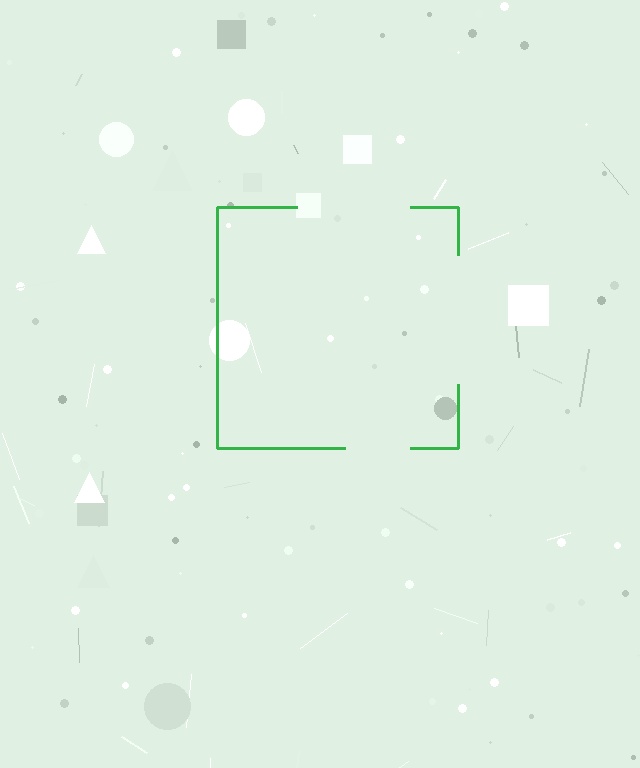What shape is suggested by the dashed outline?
The dashed outline suggests a square.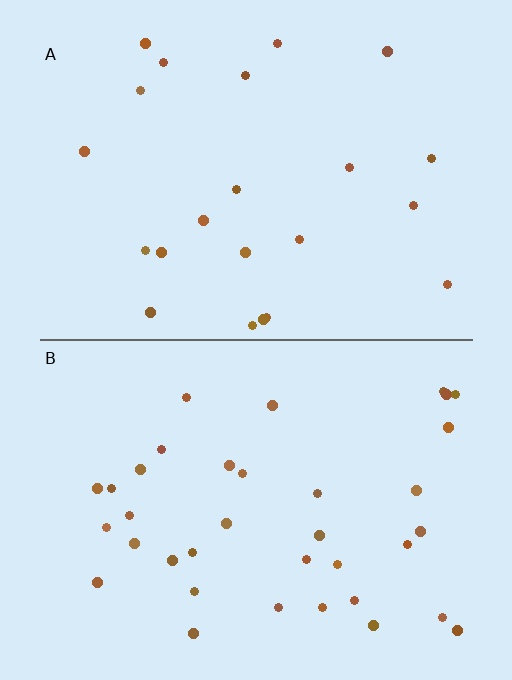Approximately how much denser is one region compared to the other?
Approximately 1.6× — region B over region A.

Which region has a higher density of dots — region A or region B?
B (the bottom).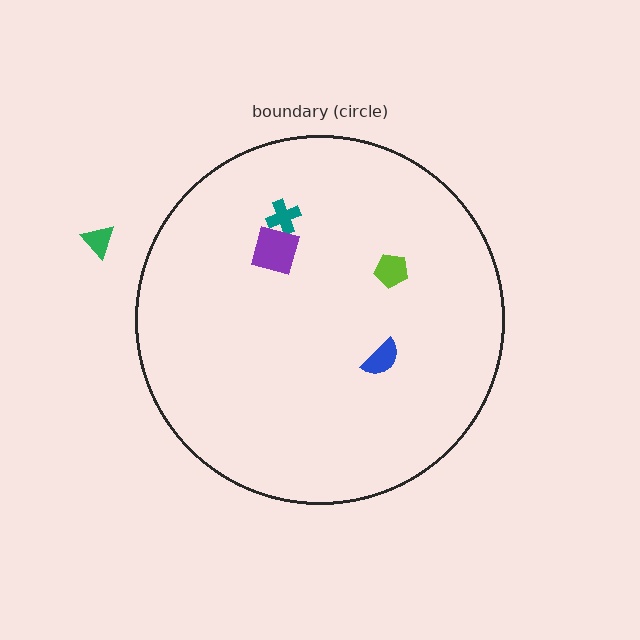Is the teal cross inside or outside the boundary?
Inside.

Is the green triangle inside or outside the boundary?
Outside.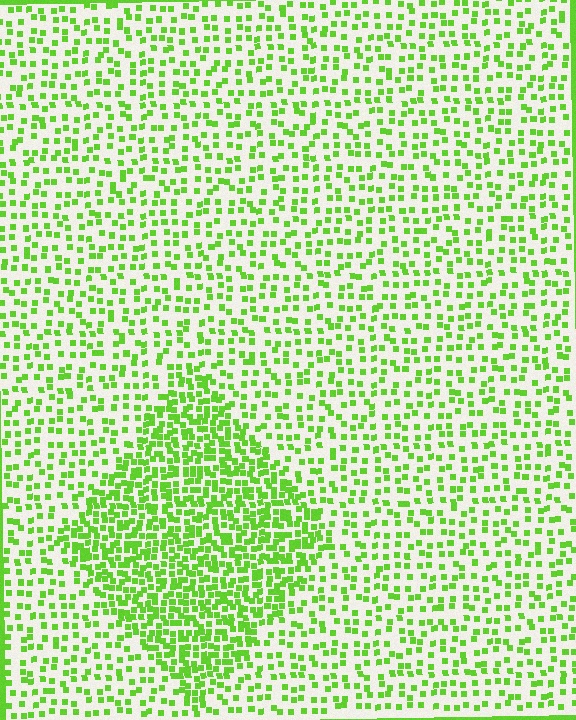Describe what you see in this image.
The image contains small lime elements arranged at two different densities. A diamond-shaped region is visible where the elements are more densely packed than the surrounding area.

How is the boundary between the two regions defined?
The boundary is defined by a change in element density (approximately 2.1x ratio). All elements are the same color, size, and shape.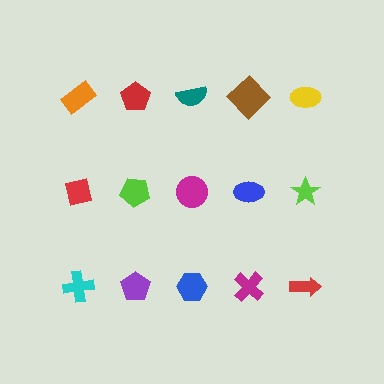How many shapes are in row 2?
5 shapes.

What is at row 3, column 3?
A blue hexagon.